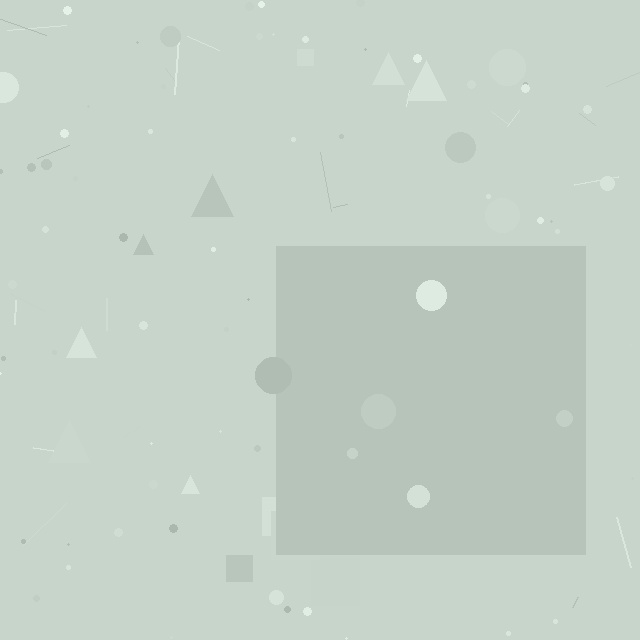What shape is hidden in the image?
A square is hidden in the image.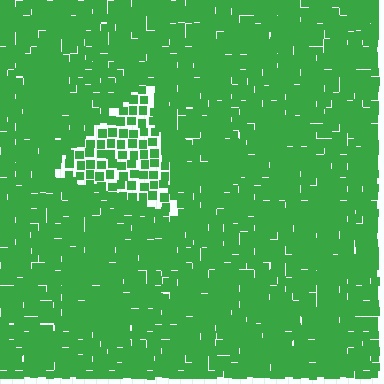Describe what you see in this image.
The image contains small green elements arranged at two different densities. A triangle-shaped region is visible where the elements are less densely packed than the surrounding area.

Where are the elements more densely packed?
The elements are more densely packed outside the triangle boundary.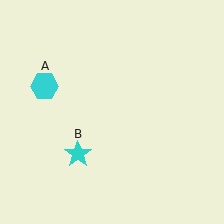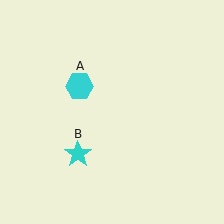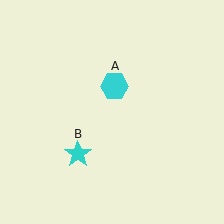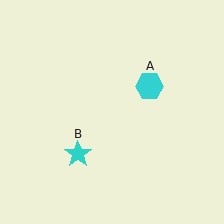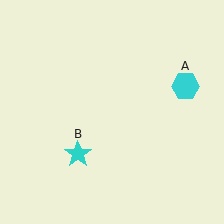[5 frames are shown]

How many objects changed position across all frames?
1 object changed position: cyan hexagon (object A).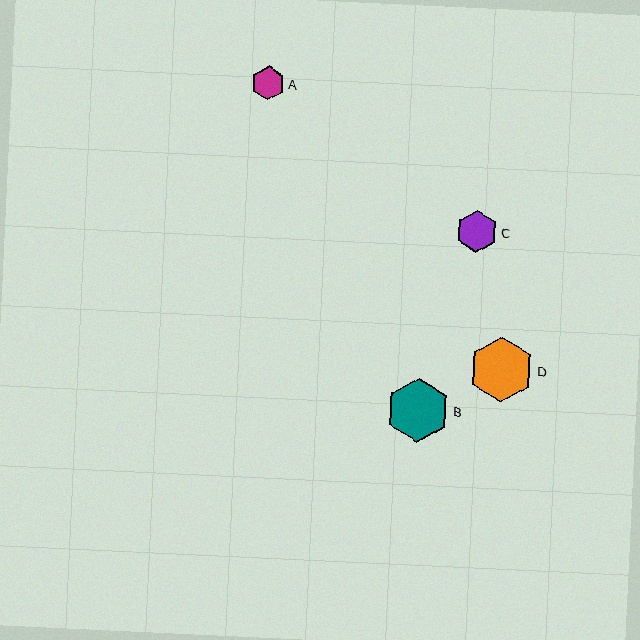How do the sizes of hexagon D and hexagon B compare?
Hexagon D and hexagon B are approximately the same size.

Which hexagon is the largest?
Hexagon D is the largest with a size of approximately 65 pixels.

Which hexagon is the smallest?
Hexagon A is the smallest with a size of approximately 34 pixels.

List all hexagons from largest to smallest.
From largest to smallest: D, B, C, A.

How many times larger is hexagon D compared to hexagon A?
Hexagon D is approximately 1.9 times the size of hexagon A.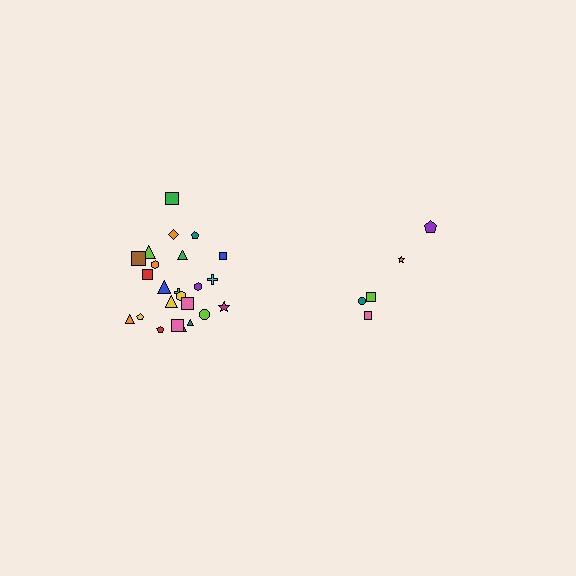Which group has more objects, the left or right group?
The left group.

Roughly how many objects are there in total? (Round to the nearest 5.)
Roughly 30 objects in total.